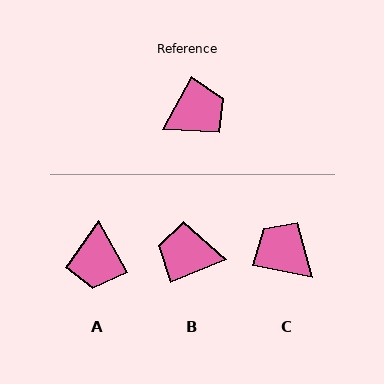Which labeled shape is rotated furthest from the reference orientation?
B, about 141 degrees away.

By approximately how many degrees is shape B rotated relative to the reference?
Approximately 141 degrees counter-clockwise.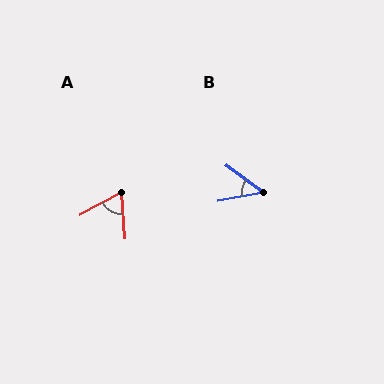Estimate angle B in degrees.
Approximately 47 degrees.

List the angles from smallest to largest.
B (47°), A (66°).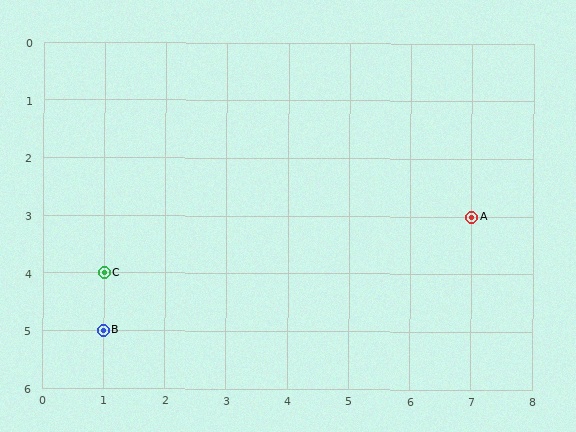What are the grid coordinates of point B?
Point B is at grid coordinates (1, 5).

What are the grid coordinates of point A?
Point A is at grid coordinates (7, 3).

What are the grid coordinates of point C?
Point C is at grid coordinates (1, 4).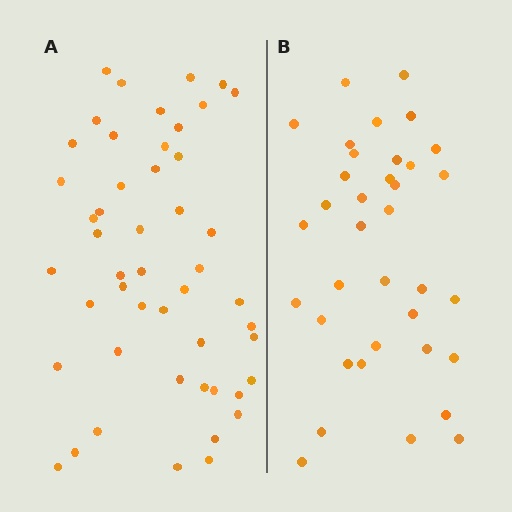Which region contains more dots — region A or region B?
Region A (the left region) has more dots.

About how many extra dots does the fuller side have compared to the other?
Region A has approximately 15 more dots than region B.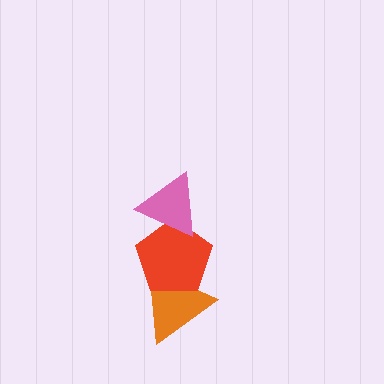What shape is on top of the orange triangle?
The red pentagon is on top of the orange triangle.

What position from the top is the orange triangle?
The orange triangle is 3rd from the top.